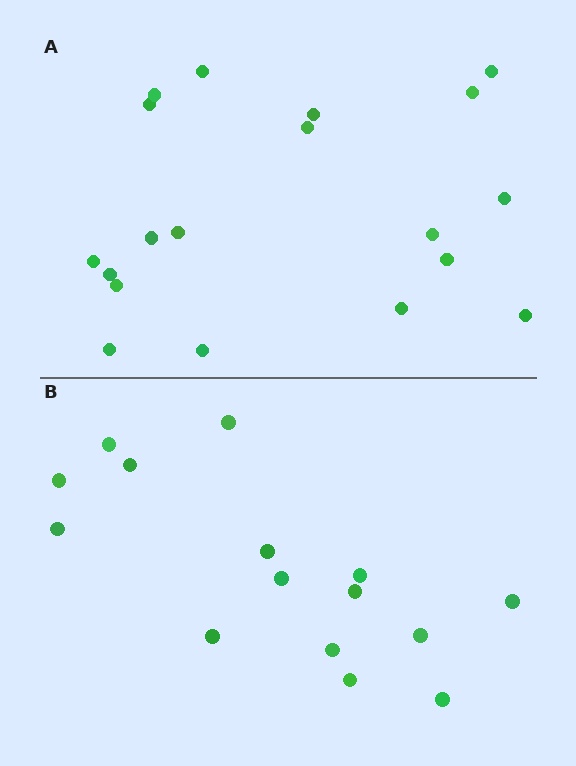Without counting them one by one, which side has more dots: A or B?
Region A (the top region) has more dots.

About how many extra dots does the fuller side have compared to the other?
Region A has about 4 more dots than region B.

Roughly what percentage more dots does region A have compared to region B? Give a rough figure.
About 25% more.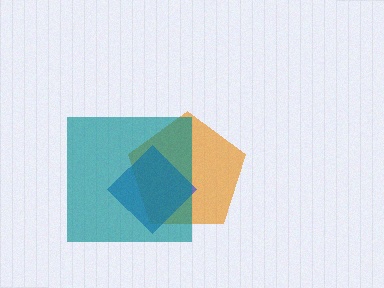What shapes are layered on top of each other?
The layered shapes are: an orange pentagon, a blue diamond, a teal square.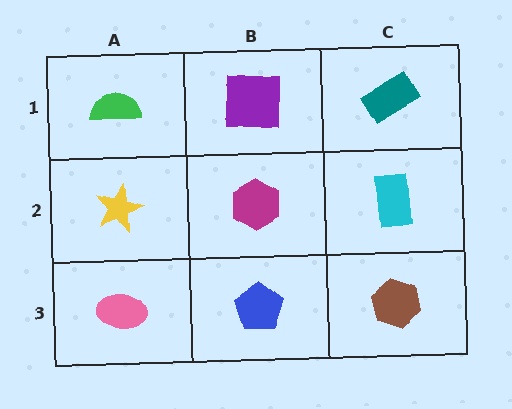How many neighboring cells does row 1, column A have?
2.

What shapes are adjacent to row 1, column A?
A yellow star (row 2, column A), a purple square (row 1, column B).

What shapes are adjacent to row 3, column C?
A cyan rectangle (row 2, column C), a blue pentagon (row 3, column B).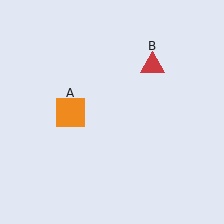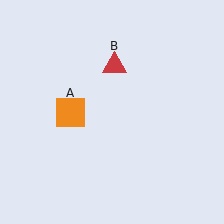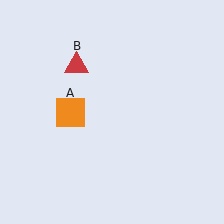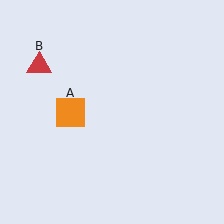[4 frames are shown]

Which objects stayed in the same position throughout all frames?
Orange square (object A) remained stationary.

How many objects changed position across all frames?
1 object changed position: red triangle (object B).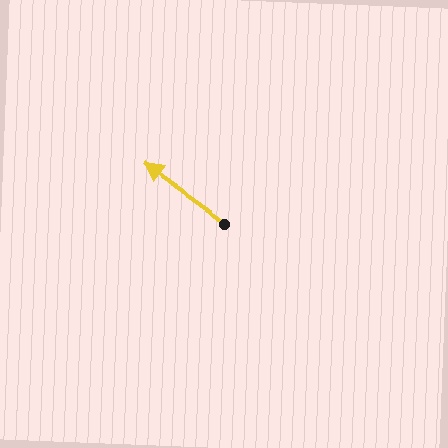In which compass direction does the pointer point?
Northwest.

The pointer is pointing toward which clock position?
Roughly 10 o'clock.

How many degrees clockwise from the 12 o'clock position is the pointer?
Approximately 306 degrees.